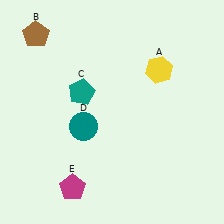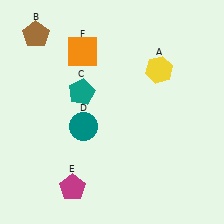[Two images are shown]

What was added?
An orange square (F) was added in Image 2.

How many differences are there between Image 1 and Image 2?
There is 1 difference between the two images.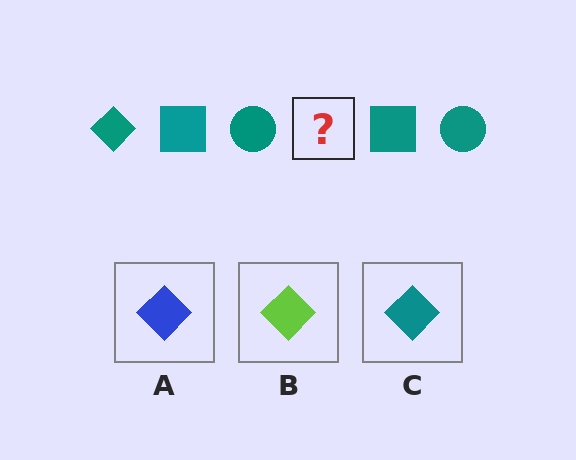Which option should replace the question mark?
Option C.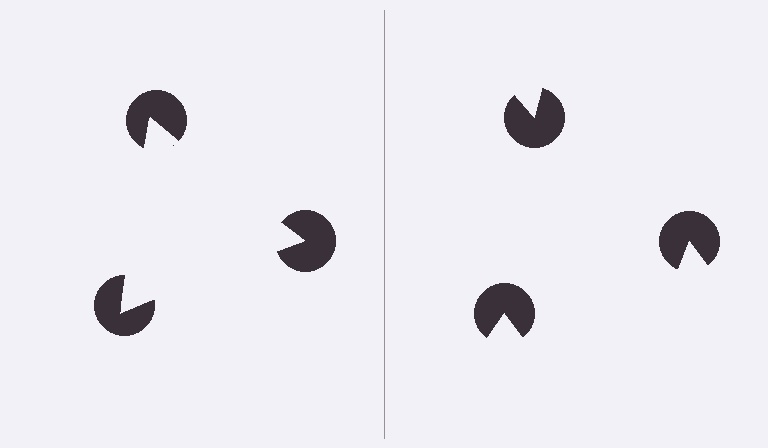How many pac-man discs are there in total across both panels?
6 — 3 on each side.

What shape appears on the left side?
An illusory triangle.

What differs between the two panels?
The pac-man discs are positioned identically on both sides; only the wedge orientations differ. On the left they align to a triangle; on the right they are misaligned.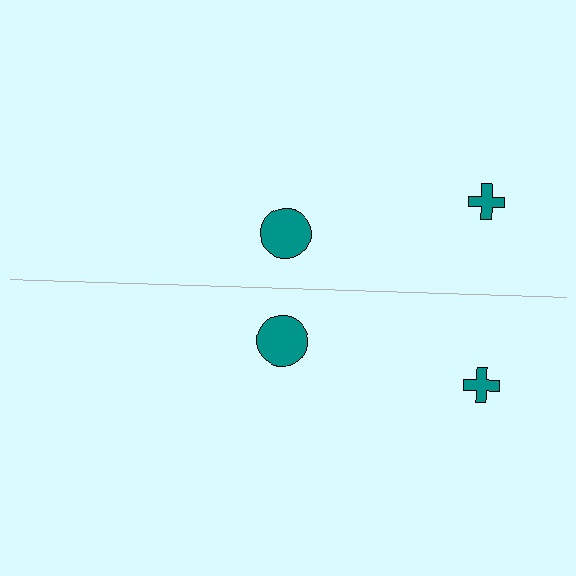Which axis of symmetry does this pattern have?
The pattern has a horizontal axis of symmetry running through the center of the image.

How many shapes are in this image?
There are 4 shapes in this image.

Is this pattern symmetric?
Yes, this pattern has bilateral (reflection) symmetry.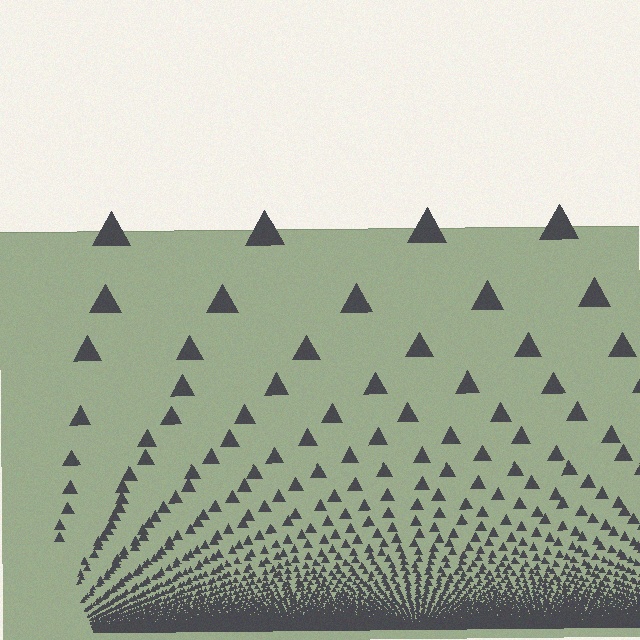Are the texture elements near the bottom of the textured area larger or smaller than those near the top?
Smaller. The gradient is inverted — elements near the bottom are smaller and denser.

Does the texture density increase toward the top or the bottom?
Density increases toward the bottom.